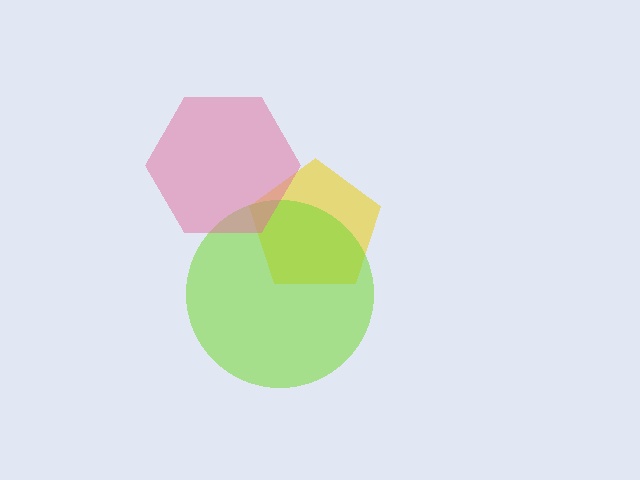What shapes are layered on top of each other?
The layered shapes are: a yellow pentagon, a lime circle, a pink hexagon.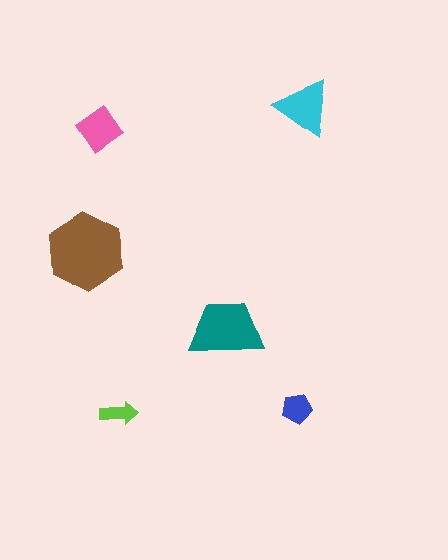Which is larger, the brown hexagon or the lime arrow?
The brown hexagon.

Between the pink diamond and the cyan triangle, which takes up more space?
The cyan triangle.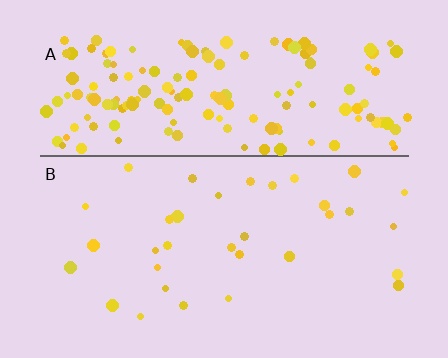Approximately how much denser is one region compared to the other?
Approximately 4.9× — region A over region B.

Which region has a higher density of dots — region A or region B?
A (the top).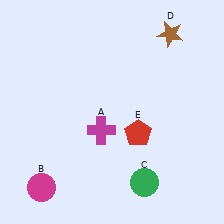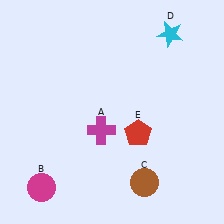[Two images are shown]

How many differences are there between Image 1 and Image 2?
There are 2 differences between the two images.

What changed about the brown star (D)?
In Image 1, D is brown. In Image 2, it changed to cyan.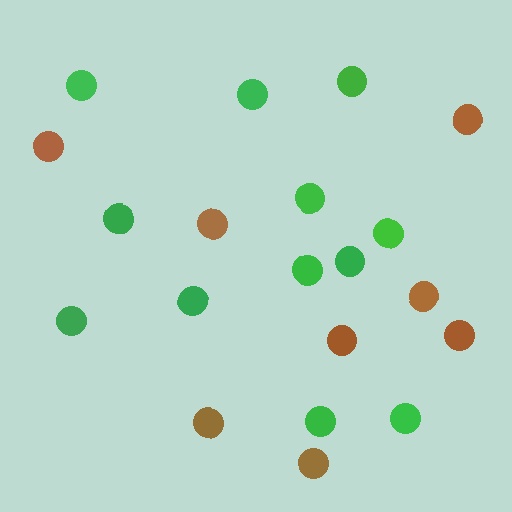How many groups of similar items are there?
There are 2 groups: one group of green circles (12) and one group of brown circles (8).